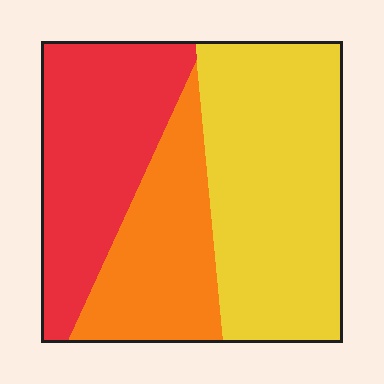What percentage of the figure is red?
Red covers roughly 30% of the figure.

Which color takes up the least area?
Orange, at roughly 25%.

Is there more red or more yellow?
Yellow.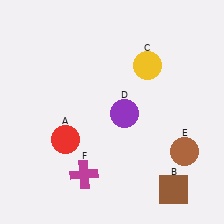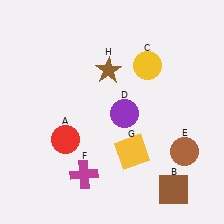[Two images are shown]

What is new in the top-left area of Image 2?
A brown star (H) was added in the top-left area of Image 2.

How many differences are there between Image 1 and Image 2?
There are 2 differences between the two images.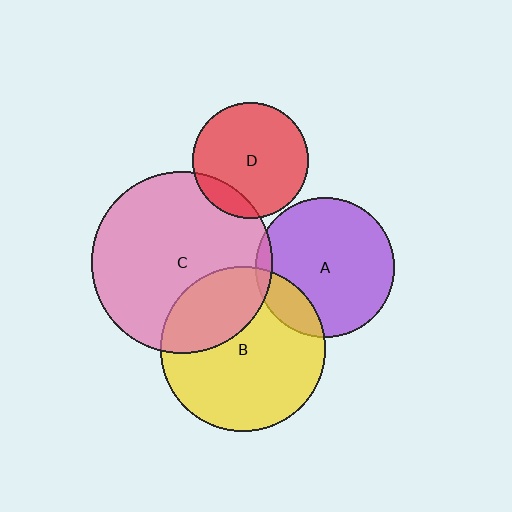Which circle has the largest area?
Circle C (pink).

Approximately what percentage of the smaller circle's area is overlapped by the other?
Approximately 30%.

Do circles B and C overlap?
Yes.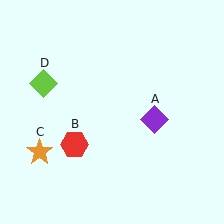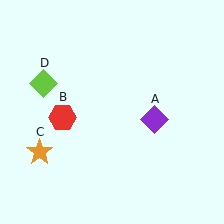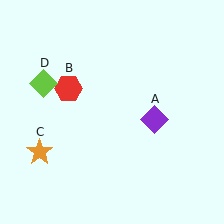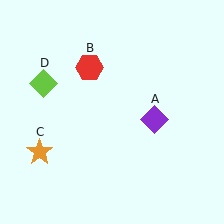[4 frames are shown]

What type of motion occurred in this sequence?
The red hexagon (object B) rotated clockwise around the center of the scene.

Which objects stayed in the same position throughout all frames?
Purple diamond (object A) and orange star (object C) and lime diamond (object D) remained stationary.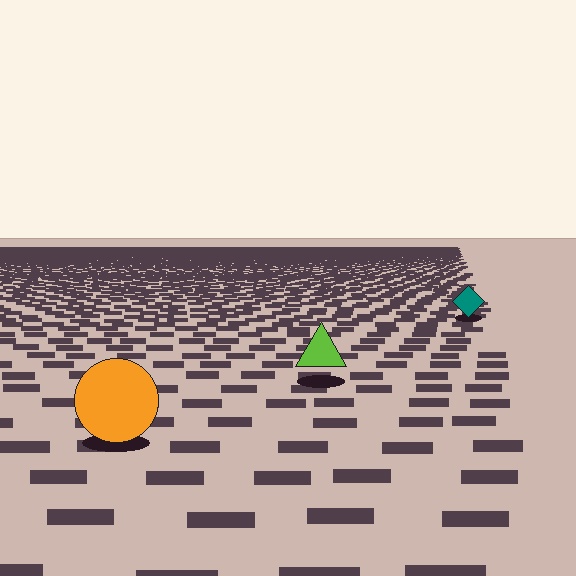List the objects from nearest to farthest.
From nearest to farthest: the orange circle, the lime triangle, the teal diamond.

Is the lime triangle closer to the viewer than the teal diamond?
Yes. The lime triangle is closer — you can tell from the texture gradient: the ground texture is coarser near it.